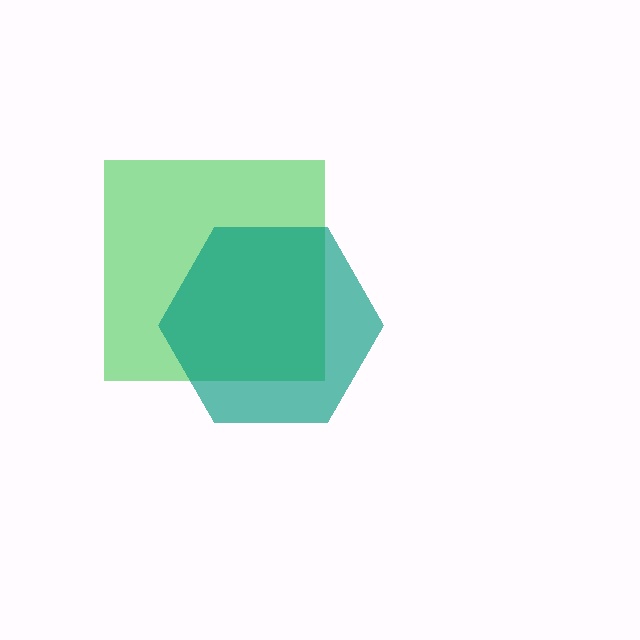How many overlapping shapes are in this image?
There are 2 overlapping shapes in the image.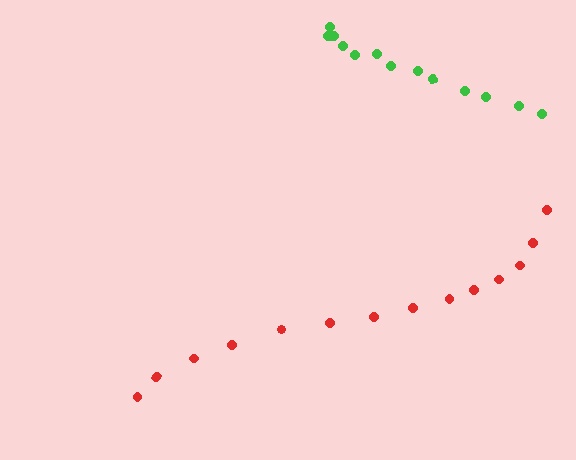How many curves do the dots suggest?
There are 2 distinct paths.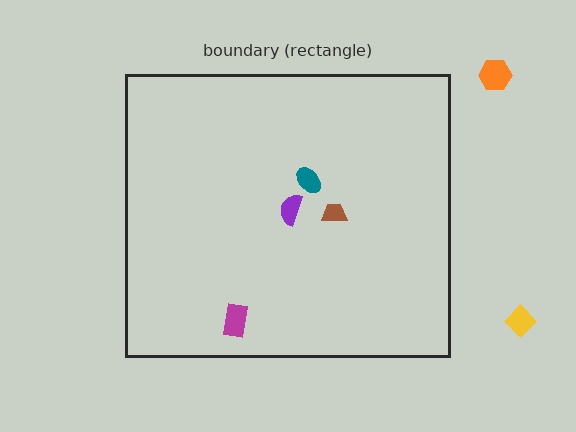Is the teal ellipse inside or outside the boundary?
Inside.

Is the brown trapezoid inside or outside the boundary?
Inside.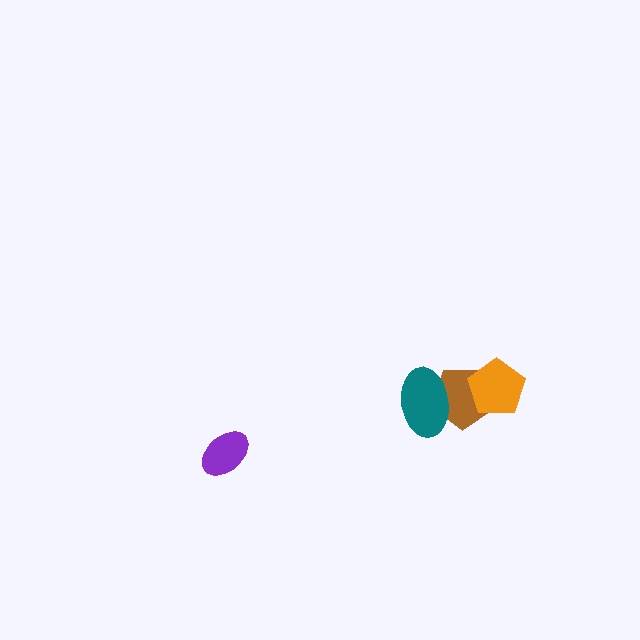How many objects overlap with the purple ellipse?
0 objects overlap with the purple ellipse.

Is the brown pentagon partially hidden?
Yes, it is partially covered by another shape.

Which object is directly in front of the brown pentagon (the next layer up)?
The teal ellipse is directly in front of the brown pentagon.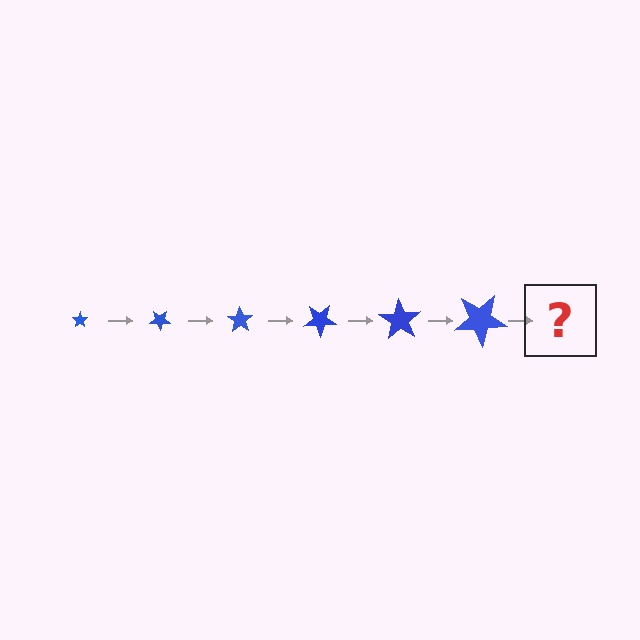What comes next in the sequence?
The next element should be a star, larger than the previous one and rotated 210 degrees from the start.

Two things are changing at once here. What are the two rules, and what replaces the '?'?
The two rules are that the star grows larger each step and it rotates 35 degrees each step. The '?' should be a star, larger than the previous one and rotated 210 degrees from the start.